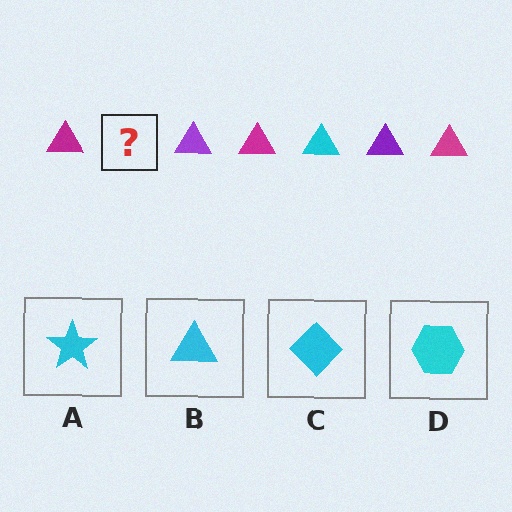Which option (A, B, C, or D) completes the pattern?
B.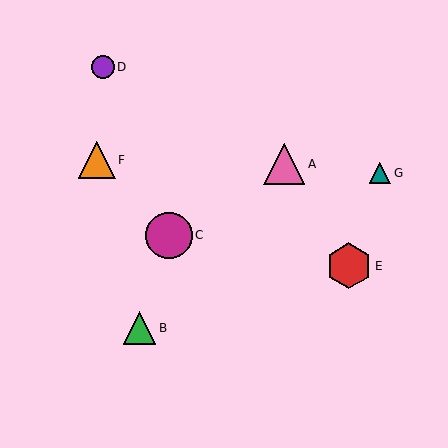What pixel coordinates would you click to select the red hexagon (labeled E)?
Click at (349, 266) to select the red hexagon E.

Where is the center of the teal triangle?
The center of the teal triangle is at (380, 173).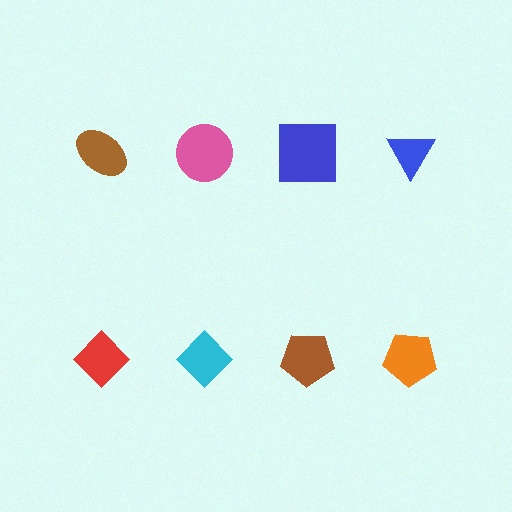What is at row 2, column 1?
A red diamond.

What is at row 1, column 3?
A blue square.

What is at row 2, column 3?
A brown pentagon.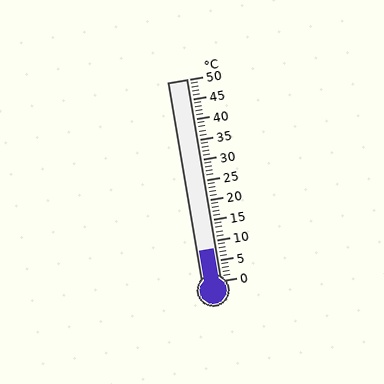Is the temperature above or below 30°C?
The temperature is below 30°C.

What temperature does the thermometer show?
The thermometer shows approximately 8°C.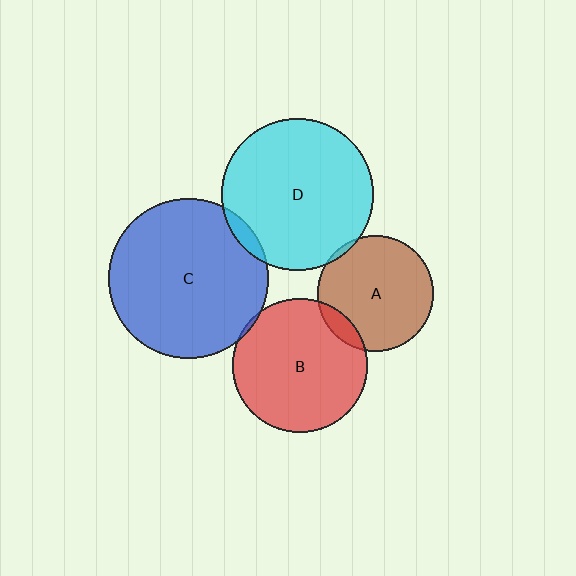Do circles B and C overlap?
Yes.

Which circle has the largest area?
Circle C (blue).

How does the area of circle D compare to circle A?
Approximately 1.7 times.